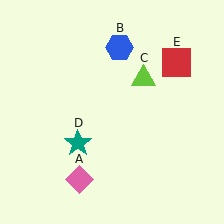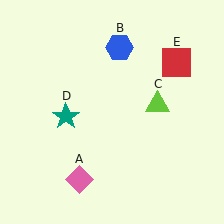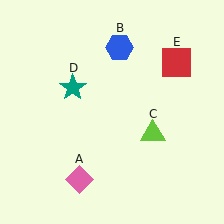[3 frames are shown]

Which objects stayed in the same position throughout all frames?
Pink diamond (object A) and blue hexagon (object B) and red square (object E) remained stationary.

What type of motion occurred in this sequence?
The lime triangle (object C), teal star (object D) rotated clockwise around the center of the scene.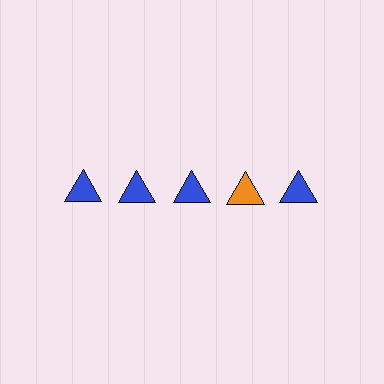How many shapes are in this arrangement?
There are 5 shapes arranged in a grid pattern.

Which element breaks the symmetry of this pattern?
The orange triangle in the top row, second from right column breaks the symmetry. All other shapes are blue triangles.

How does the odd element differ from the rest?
It has a different color: orange instead of blue.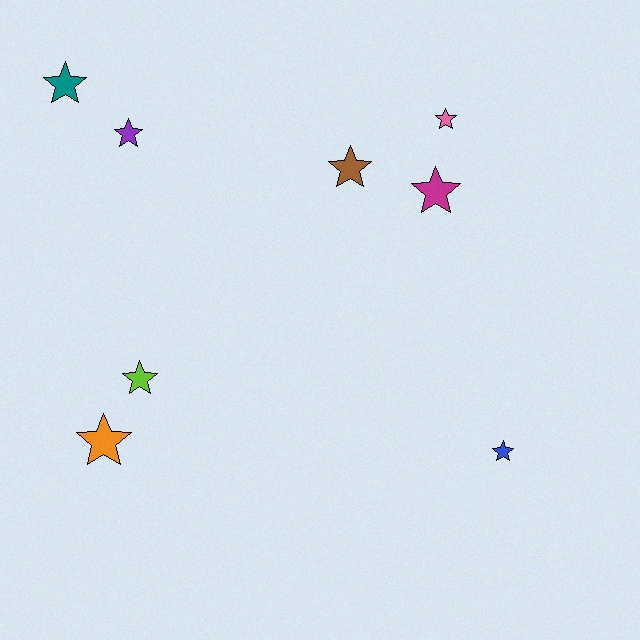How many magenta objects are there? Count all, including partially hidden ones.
There is 1 magenta object.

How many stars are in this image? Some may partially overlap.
There are 8 stars.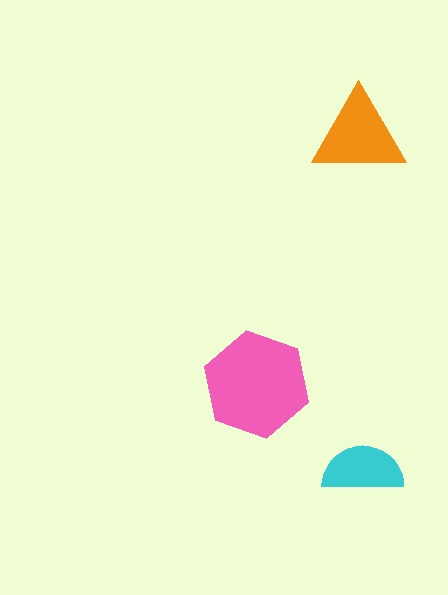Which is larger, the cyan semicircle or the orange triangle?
The orange triangle.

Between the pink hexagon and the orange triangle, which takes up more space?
The pink hexagon.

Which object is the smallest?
The cyan semicircle.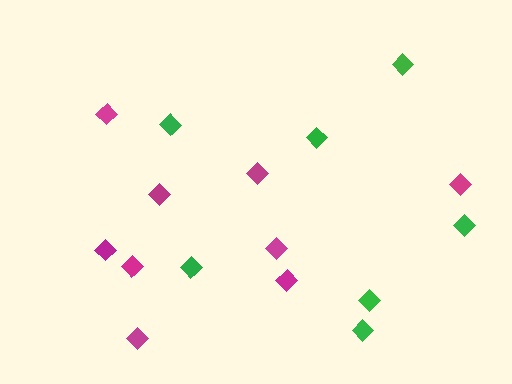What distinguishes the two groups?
There are 2 groups: one group of green diamonds (7) and one group of magenta diamonds (9).